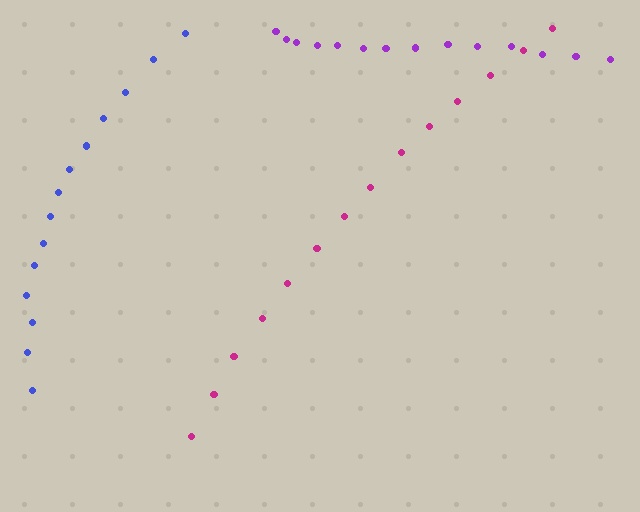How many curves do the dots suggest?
There are 3 distinct paths.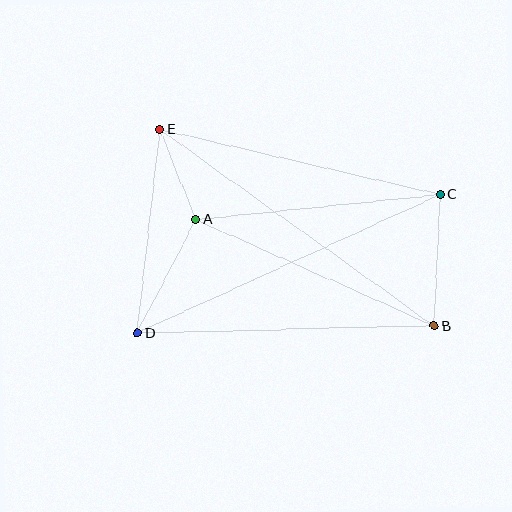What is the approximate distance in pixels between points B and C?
The distance between B and C is approximately 132 pixels.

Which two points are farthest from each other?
Points B and E are farthest from each other.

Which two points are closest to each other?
Points A and E are closest to each other.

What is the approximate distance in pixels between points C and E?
The distance between C and E is approximately 287 pixels.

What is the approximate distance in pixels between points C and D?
The distance between C and D is approximately 333 pixels.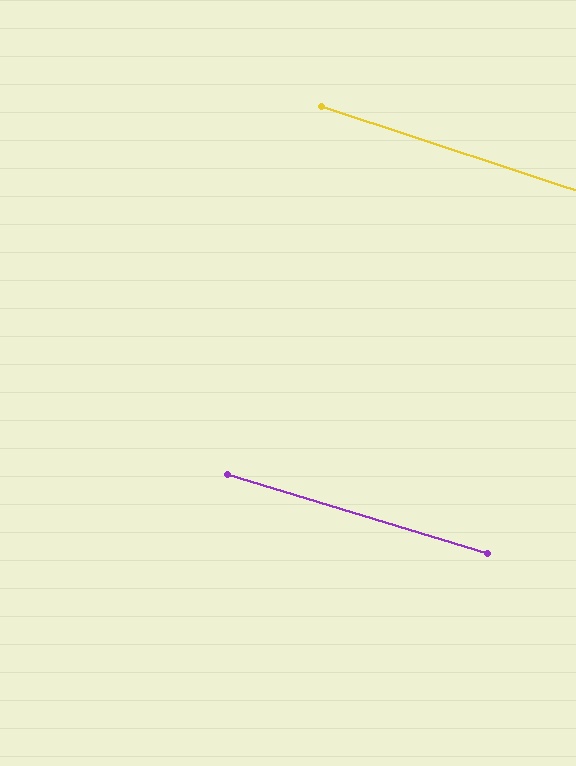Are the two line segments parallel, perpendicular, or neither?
Parallel — their directions differ by only 1.5°.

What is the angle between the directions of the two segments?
Approximately 2 degrees.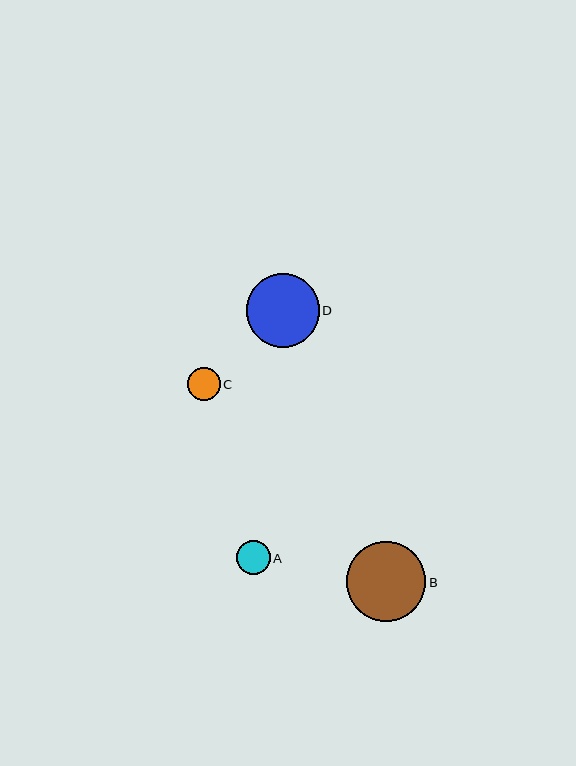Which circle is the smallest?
Circle C is the smallest with a size of approximately 33 pixels.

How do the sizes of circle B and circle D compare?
Circle B and circle D are approximately the same size.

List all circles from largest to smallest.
From largest to smallest: B, D, A, C.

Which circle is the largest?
Circle B is the largest with a size of approximately 79 pixels.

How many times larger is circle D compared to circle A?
Circle D is approximately 2.1 times the size of circle A.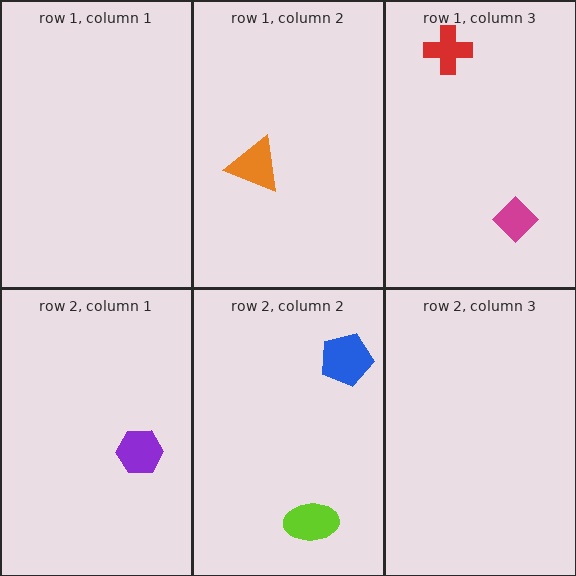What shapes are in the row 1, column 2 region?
The orange triangle.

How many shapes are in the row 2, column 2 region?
2.